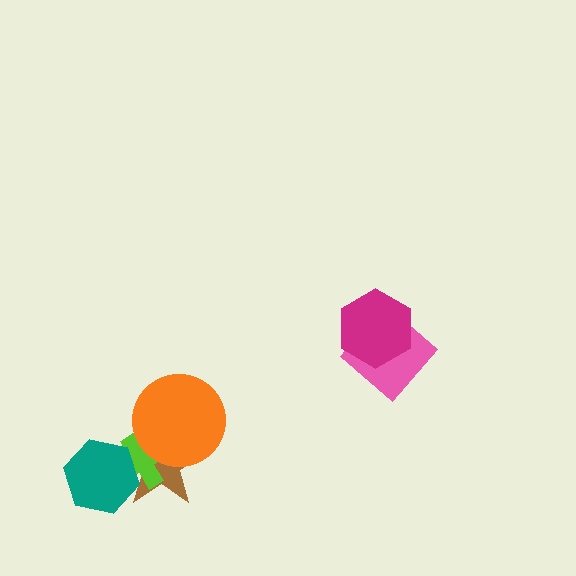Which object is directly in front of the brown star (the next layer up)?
The lime cross is directly in front of the brown star.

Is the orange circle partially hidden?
No, no other shape covers it.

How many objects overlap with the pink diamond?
1 object overlaps with the pink diamond.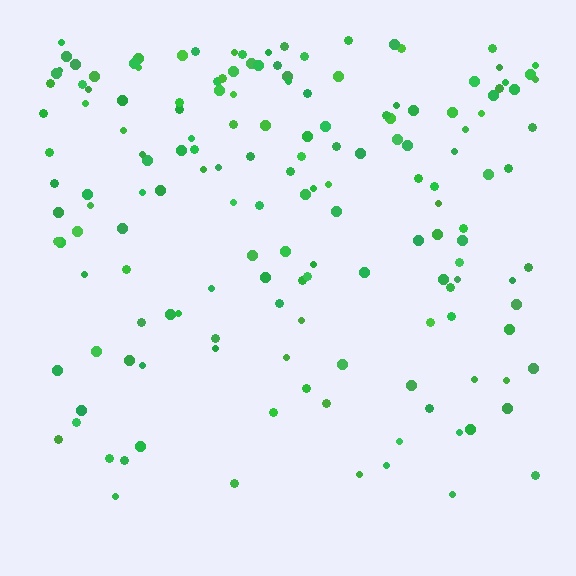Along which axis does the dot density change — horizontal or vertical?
Vertical.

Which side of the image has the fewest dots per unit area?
The bottom.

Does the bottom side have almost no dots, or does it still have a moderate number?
Still a moderate number, just noticeably fewer than the top.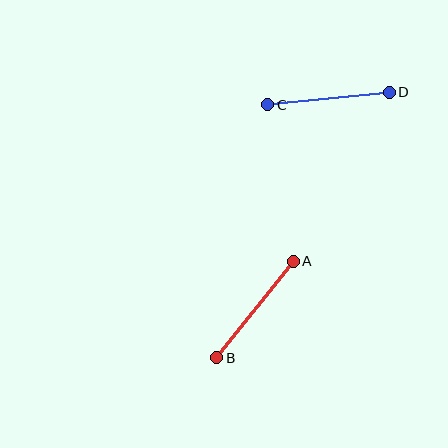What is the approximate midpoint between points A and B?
The midpoint is at approximately (255, 310) pixels.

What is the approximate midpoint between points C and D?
The midpoint is at approximately (328, 99) pixels.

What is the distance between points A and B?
The distance is approximately 124 pixels.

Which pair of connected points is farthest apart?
Points A and B are farthest apart.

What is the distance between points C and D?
The distance is approximately 122 pixels.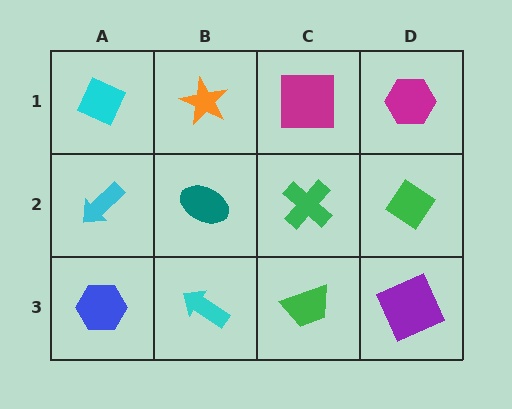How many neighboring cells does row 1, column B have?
3.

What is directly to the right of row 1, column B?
A magenta square.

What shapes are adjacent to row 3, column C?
A green cross (row 2, column C), a cyan arrow (row 3, column B), a purple square (row 3, column D).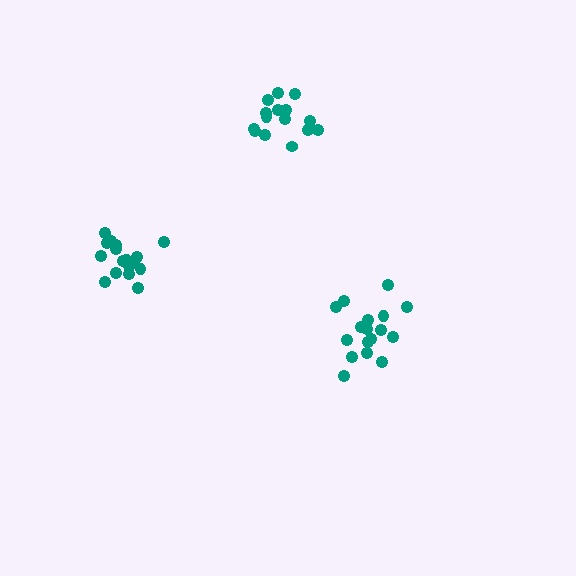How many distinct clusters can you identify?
There are 3 distinct clusters.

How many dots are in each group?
Group 1: 18 dots, Group 2: 15 dots, Group 3: 17 dots (50 total).